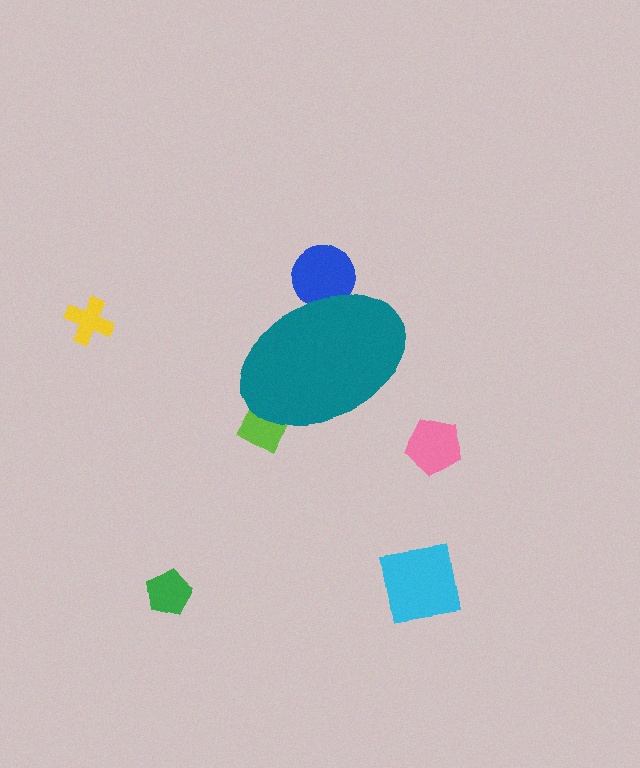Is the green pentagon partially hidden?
No, the green pentagon is fully visible.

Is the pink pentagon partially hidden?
No, the pink pentagon is fully visible.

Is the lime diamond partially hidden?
Yes, the lime diamond is partially hidden behind the teal ellipse.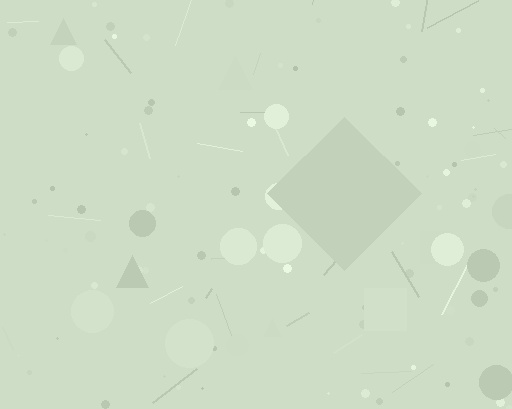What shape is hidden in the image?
A diamond is hidden in the image.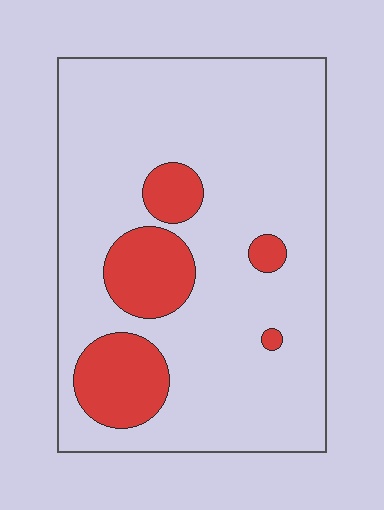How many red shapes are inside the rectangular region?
5.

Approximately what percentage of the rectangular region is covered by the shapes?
Approximately 20%.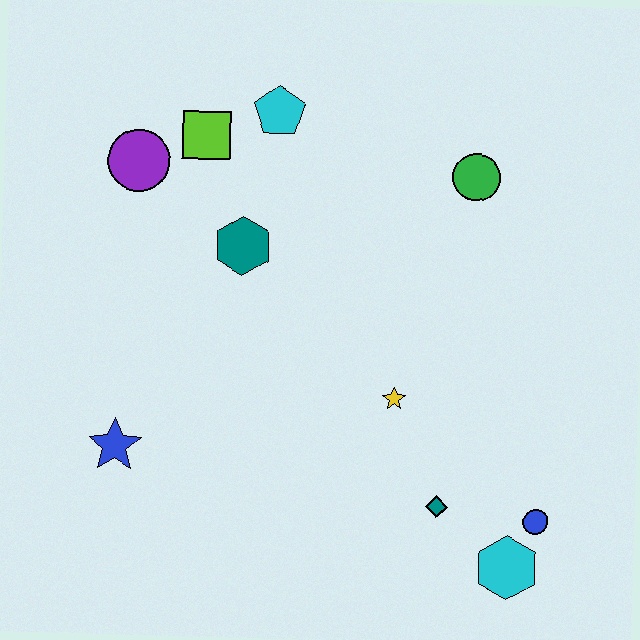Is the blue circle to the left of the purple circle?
No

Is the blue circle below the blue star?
Yes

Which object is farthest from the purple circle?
The cyan hexagon is farthest from the purple circle.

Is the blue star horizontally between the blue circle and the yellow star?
No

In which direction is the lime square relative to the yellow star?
The lime square is above the yellow star.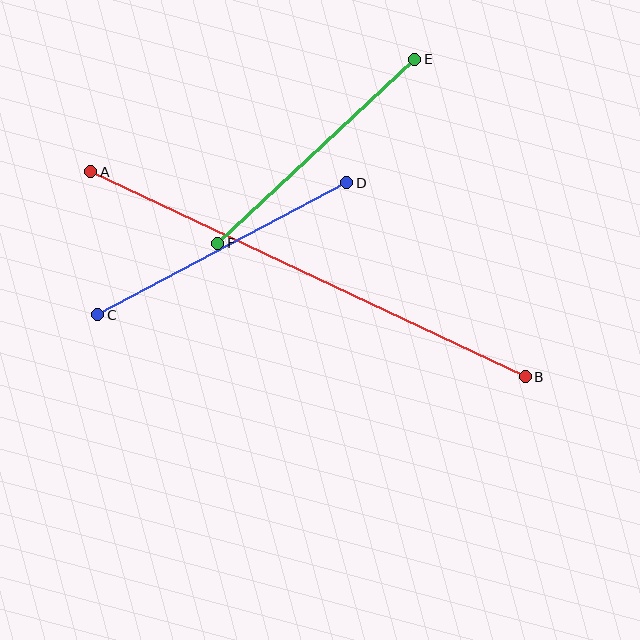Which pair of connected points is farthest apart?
Points A and B are farthest apart.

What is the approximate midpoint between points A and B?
The midpoint is at approximately (308, 274) pixels.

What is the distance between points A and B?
The distance is approximately 481 pixels.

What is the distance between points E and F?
The distance is approximately 270 pixels.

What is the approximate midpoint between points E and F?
The midpoint is at approximately (316, 151) pixels.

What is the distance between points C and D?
The distance is approximately 282 pixels.